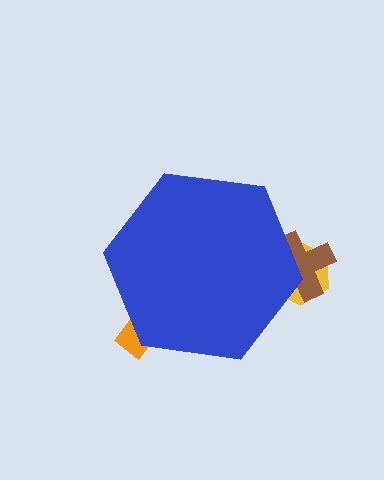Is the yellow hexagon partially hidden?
Yes, the yellow hexagon is partially hidden behind the blue hexagon.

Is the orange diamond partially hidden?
Yes, the orange diamond is partially hidden behind the blue hexagon.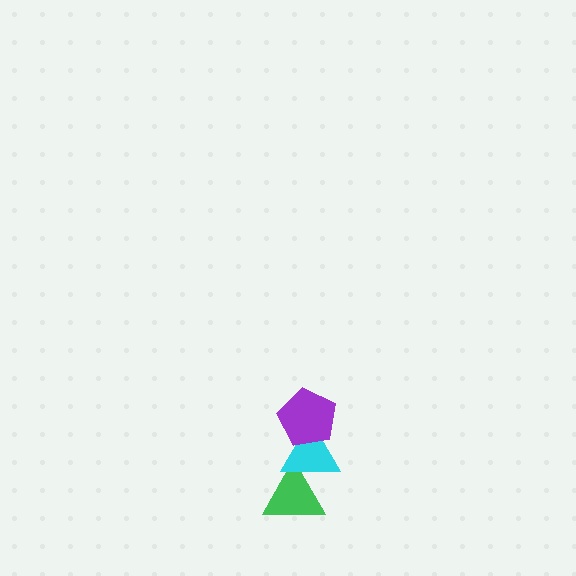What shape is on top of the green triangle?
The cyan triangle is on top of the green triangle.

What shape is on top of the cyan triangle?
The purple pentagon is on top of the cyan triangle.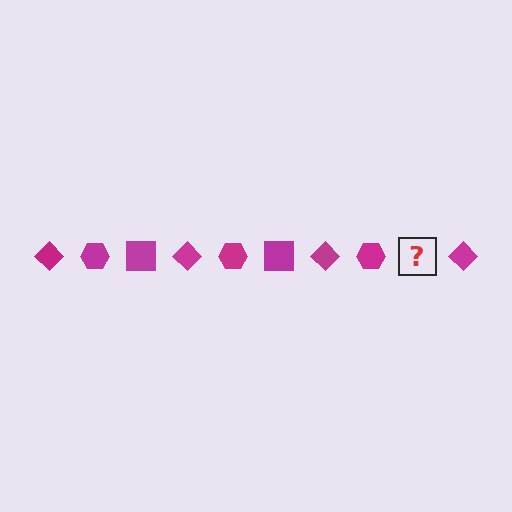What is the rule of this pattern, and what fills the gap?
The rule is that the pattern cycles through diamond, hexagon, square shapes in magenta. The gap should be filled with a magenta square.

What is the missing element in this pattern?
The missing element is a magenta square.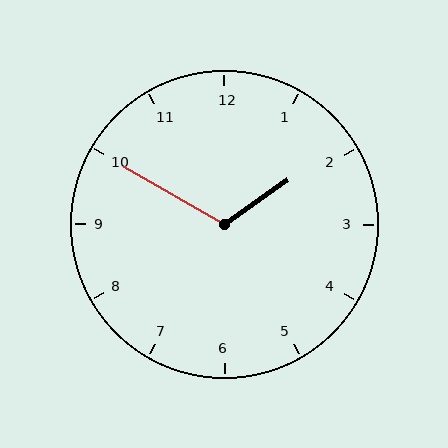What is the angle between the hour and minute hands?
Approximately 115 degrees.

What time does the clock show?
1:50.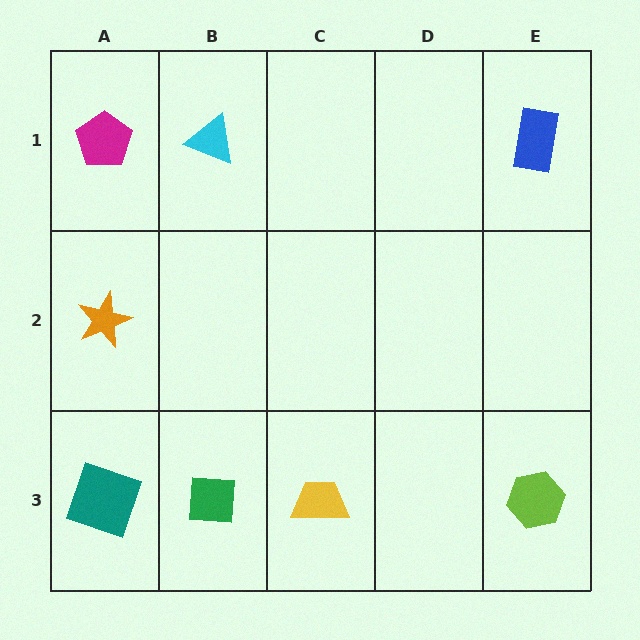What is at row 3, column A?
A teal square.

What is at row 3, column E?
A lime hexagon.